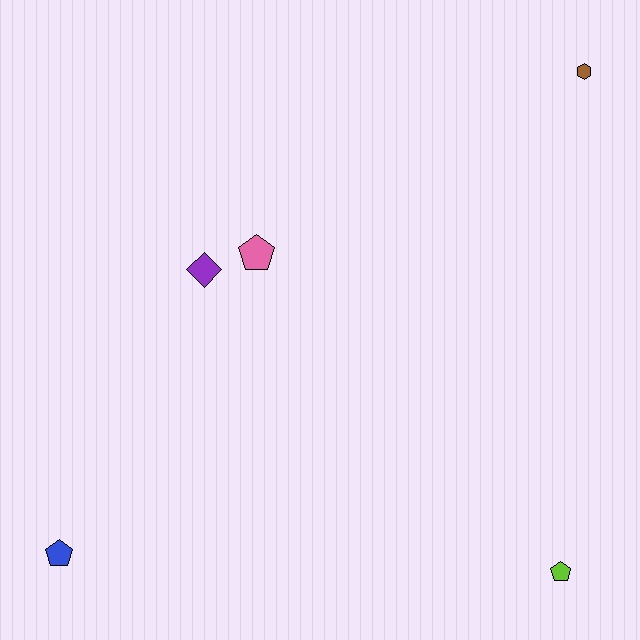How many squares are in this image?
There are no squares.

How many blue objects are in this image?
There is 1 blue object.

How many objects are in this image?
There are 5 objects.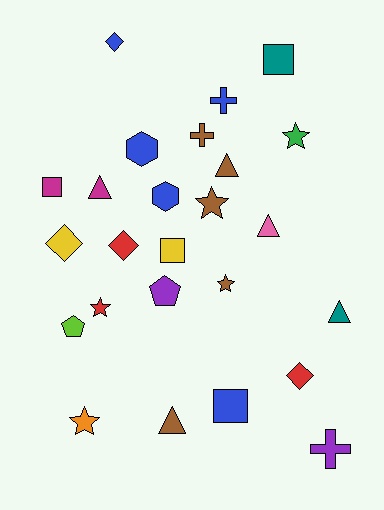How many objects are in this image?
There are 25 objects.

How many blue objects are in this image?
There are 5 blue objects.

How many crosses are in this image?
There are 3 crosses.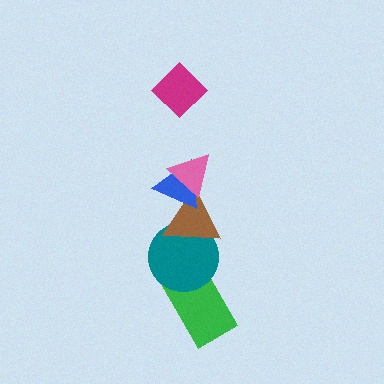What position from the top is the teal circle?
The teal circle is 5th from the top.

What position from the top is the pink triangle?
The pink triangle is 2nd from the top.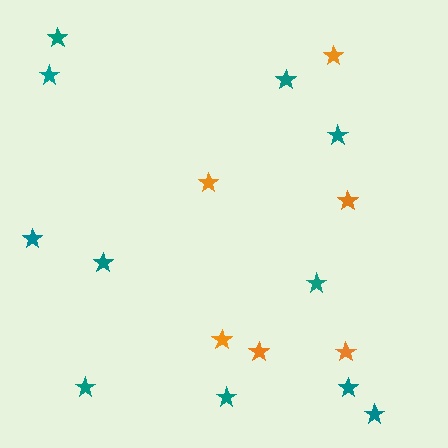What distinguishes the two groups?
There are 2 groups: one group of teal stars (11) and one group of orange stars (6).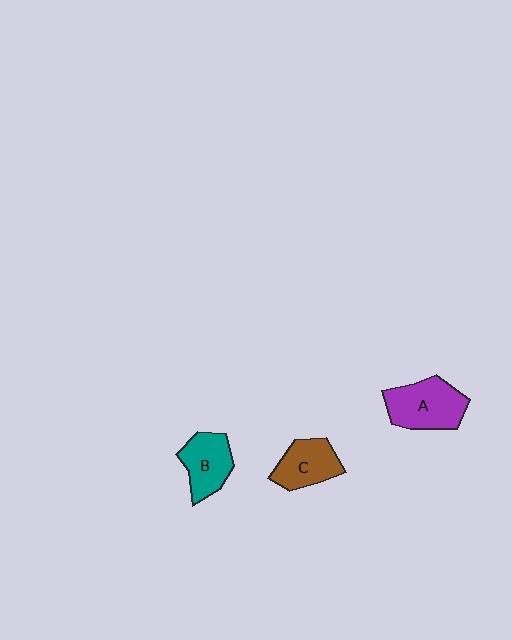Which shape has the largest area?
Shape A (purple).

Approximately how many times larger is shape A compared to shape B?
Approximately 1.3 times.